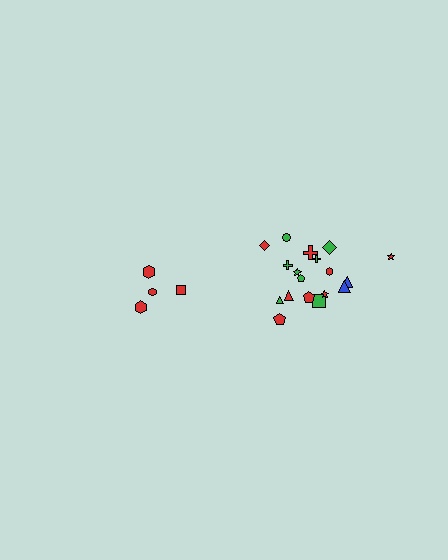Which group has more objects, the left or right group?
The right group.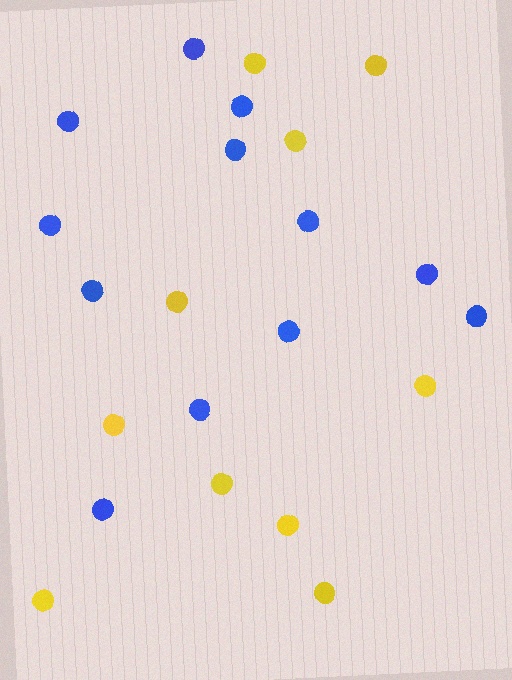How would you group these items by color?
There are 2 groups: one group of blue circles (12) and one group of yellow circles (10).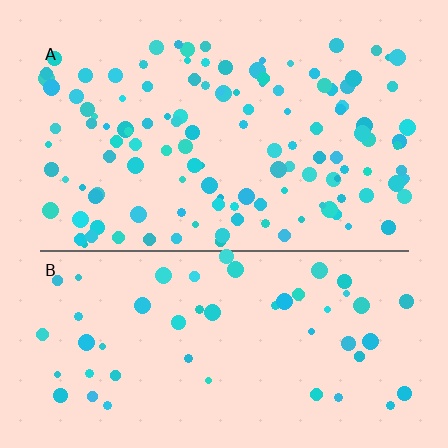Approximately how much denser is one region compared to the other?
Approximately 2.4× — region A over region B.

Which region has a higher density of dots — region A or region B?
A (the top).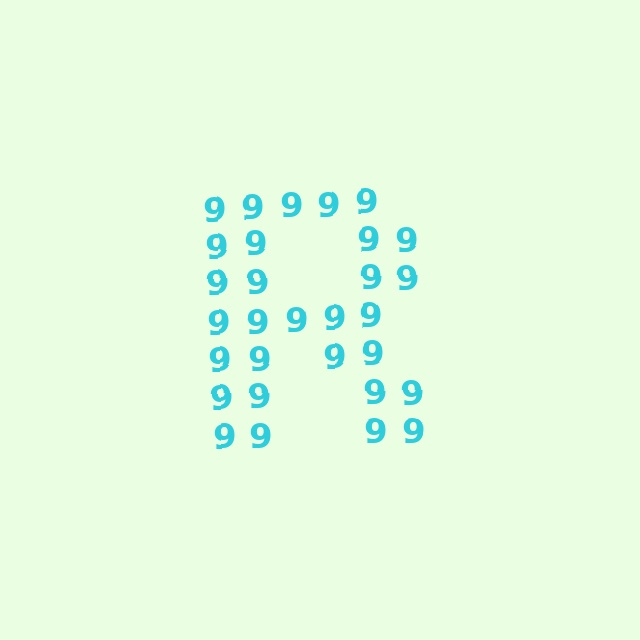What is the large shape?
The large shape is the letter R.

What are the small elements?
The small elements are digit 9's.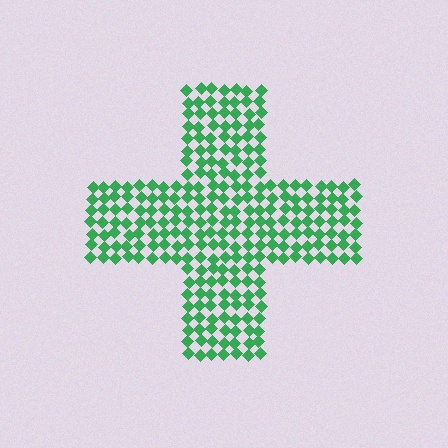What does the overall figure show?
The overall figure shows a cross.